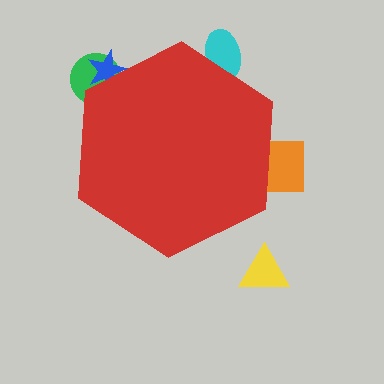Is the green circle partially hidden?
Yes, the green circle is partially hidden behind the red hexagon.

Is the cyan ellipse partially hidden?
Yes, the cyan ellipse is partially hidden behind the red hexagon.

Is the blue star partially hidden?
Yes, the blue star is partially hidden behind the red hexagon.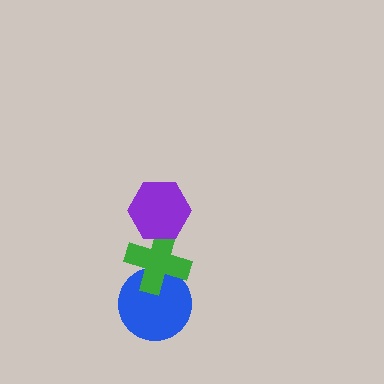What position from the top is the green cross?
The green cross is 2nd from the top.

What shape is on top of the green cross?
The purple hexagon is on top of the green cross.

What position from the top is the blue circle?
The blue circle is 3rd from the top.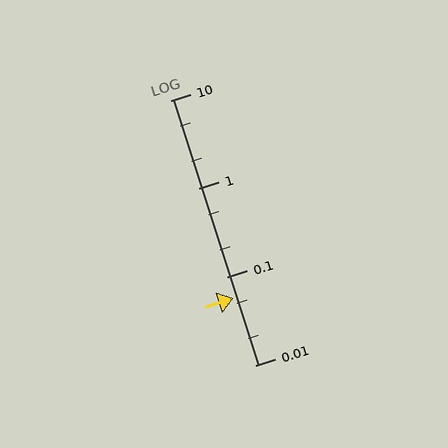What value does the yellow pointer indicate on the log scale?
The pointer indicates approximately 0.057.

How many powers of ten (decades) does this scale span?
The scale spans 3 decades, from 0.01 to 10.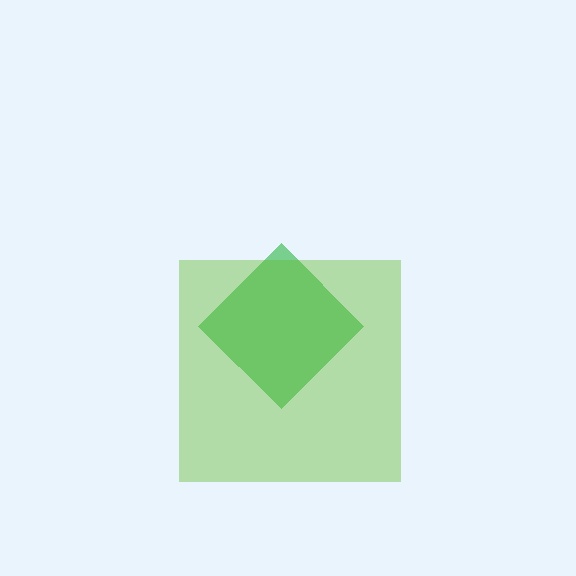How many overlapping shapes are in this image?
There are 2 overlapping shapes in the image.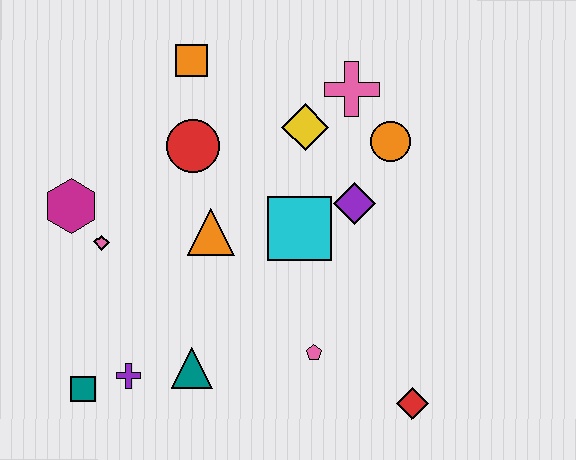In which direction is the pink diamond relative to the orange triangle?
The pink diamond is to the left of the orange triangle.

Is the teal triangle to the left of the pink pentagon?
Yes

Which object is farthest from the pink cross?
The teal square is farthest from the pink cross.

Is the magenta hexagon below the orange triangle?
No